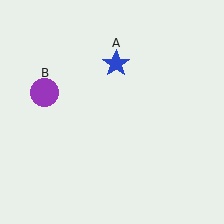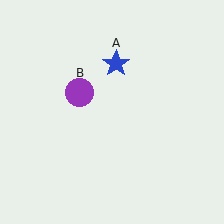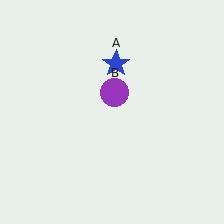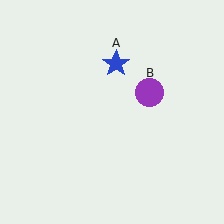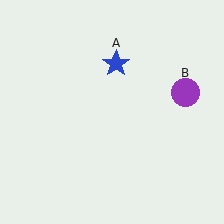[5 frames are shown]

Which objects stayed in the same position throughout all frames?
Blue star (object A) remained stationary.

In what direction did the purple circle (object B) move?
The purple circle (object B) moved right.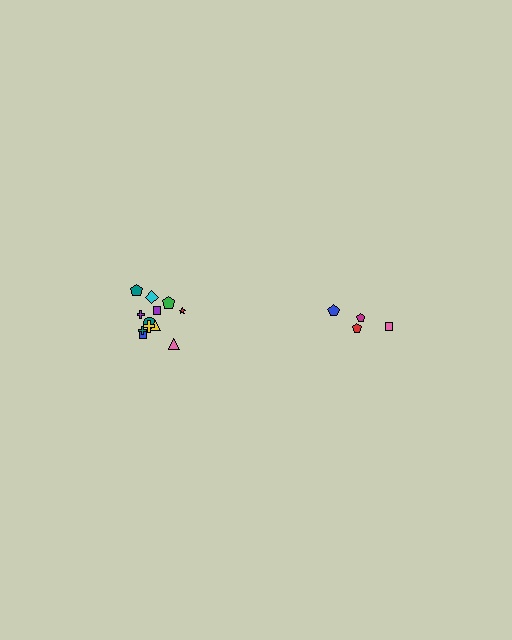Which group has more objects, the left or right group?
The left group.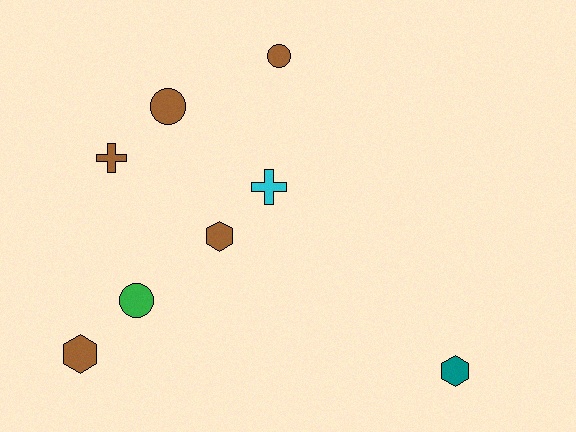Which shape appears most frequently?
Circle, with 3 objects.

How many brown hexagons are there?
There are 2 brown hexagons.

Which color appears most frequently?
Brown, with 5 objects.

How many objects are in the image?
There are 8 objects.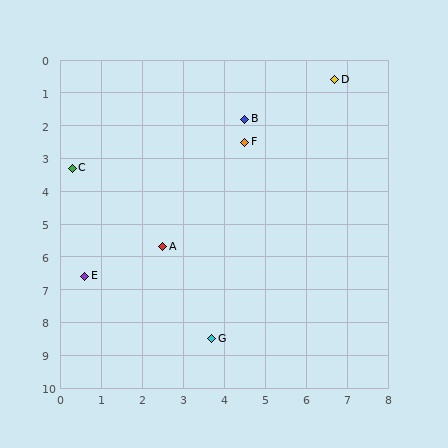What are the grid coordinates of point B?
Point B is at approximately (4.5, 1.8).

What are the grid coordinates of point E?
Point E is at approximately (0.6, 6.6).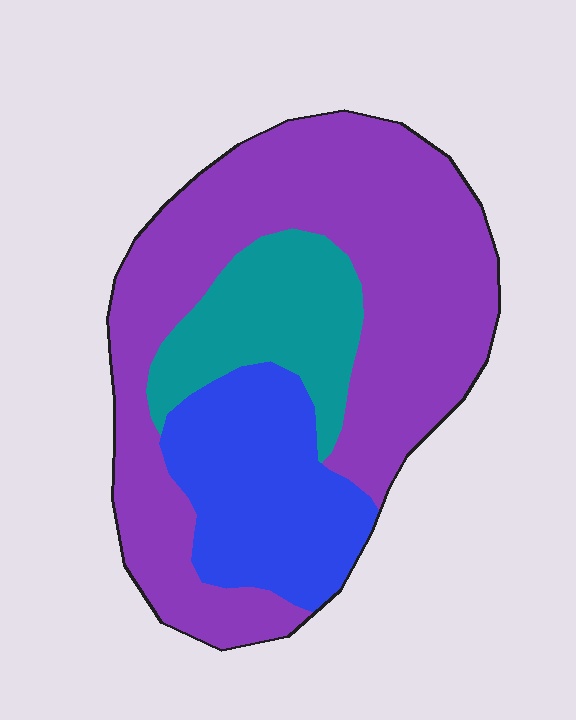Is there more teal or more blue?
Blue.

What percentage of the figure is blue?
Blue covers around 25% of the figure.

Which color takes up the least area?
Teal, at roughly 15%.